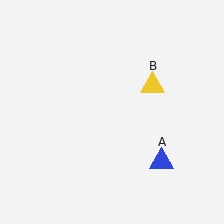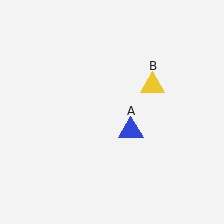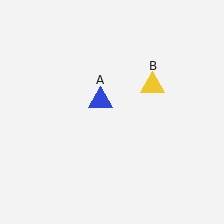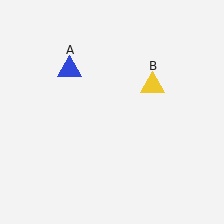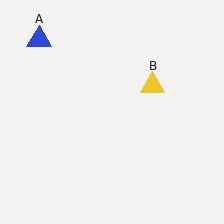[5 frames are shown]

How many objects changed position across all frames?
1 object changed position: blue triangle (object A).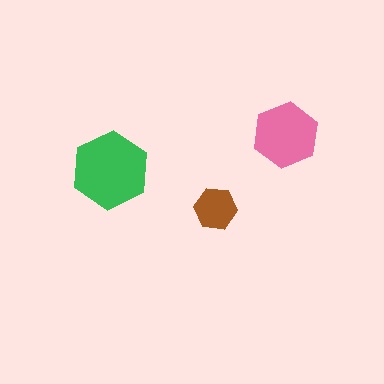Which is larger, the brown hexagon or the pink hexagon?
The pink one.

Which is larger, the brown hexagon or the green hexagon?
The green one.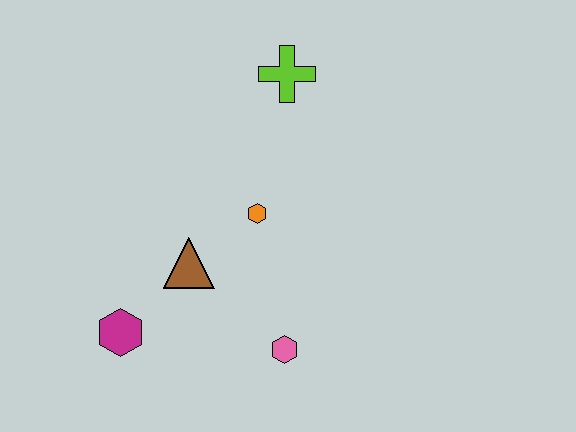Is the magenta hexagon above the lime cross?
No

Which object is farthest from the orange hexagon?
The magenta hexagon is farthest from the orange hexagon.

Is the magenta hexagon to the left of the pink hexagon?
Yes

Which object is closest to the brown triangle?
The orange hexagon is closest to the brown triangle.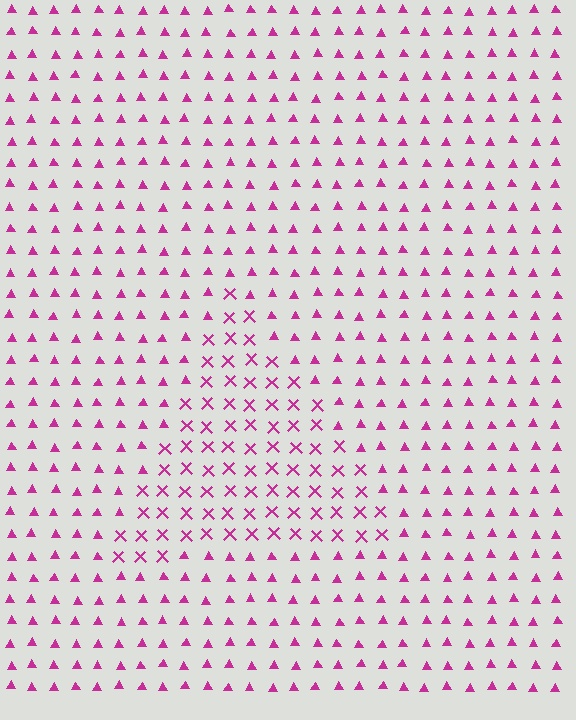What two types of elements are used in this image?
The image uses X marks inside the triangle region and triangles outside it.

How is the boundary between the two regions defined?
The boundary is defined by a change in element shape: X marks inside vs. triangles outside. All elements share the same color and spacing.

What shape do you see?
I see a triangle.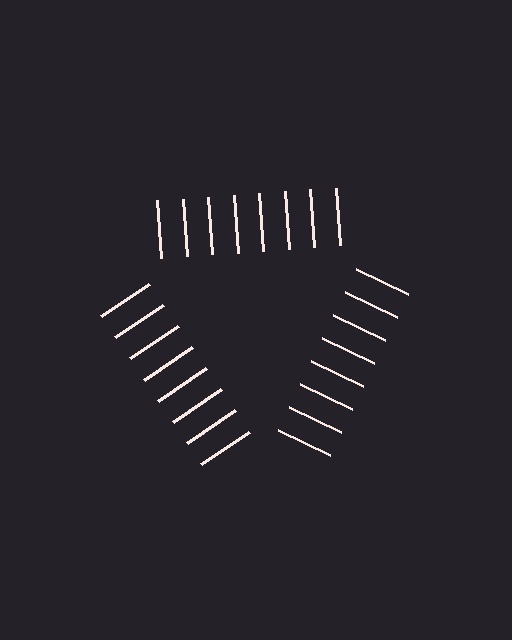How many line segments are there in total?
24 — 8 along each of the 3 edges.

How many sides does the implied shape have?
3 sides — the line-ends trace a triangle.